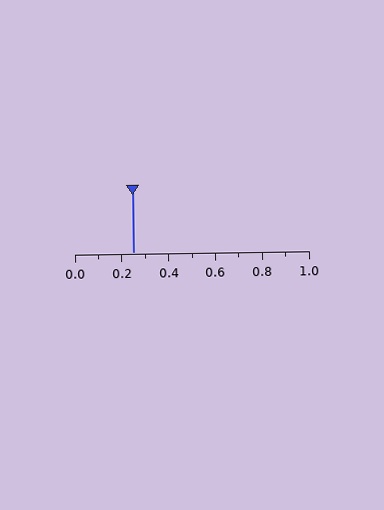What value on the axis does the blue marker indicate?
The marker indicates approximately 0.25.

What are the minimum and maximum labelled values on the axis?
The axis runs from 0.0 to 1.0.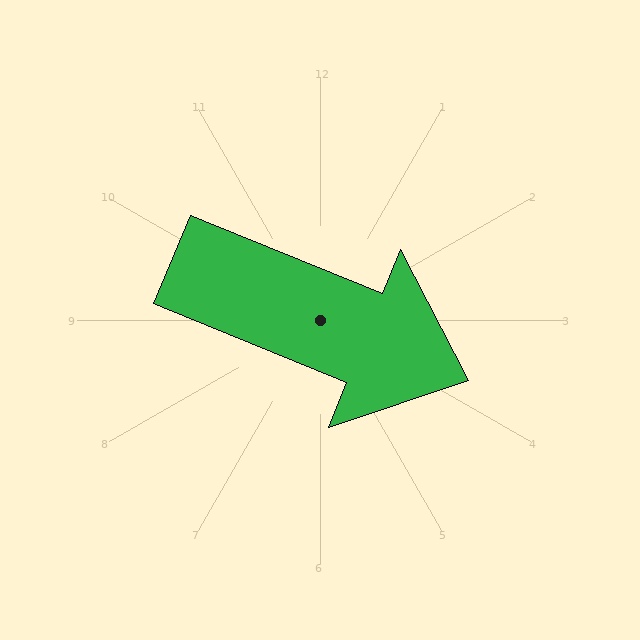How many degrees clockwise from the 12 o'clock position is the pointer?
Approximately 112 degrees.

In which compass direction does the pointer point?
East.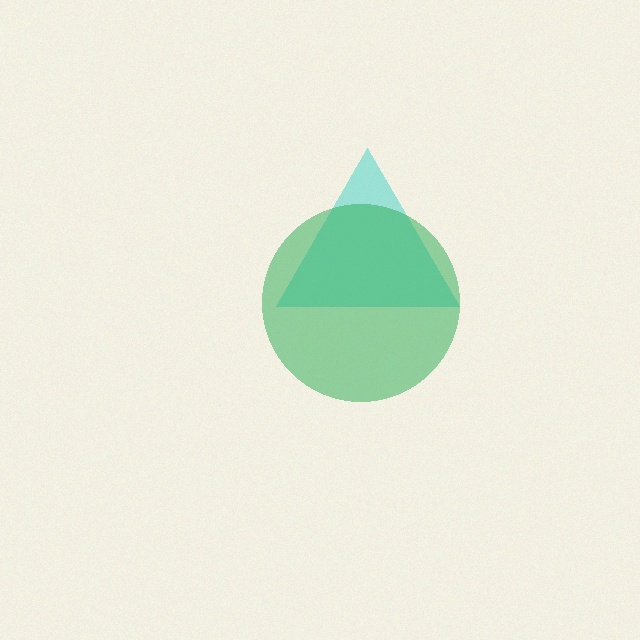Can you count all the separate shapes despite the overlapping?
Yes, there are 2 separate shapes.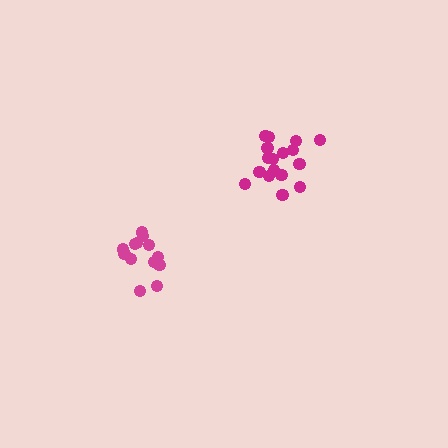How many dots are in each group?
Group 1: 13 dots, Group 2: 17 dots (30 total).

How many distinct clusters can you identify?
There are 2 distinct clusters.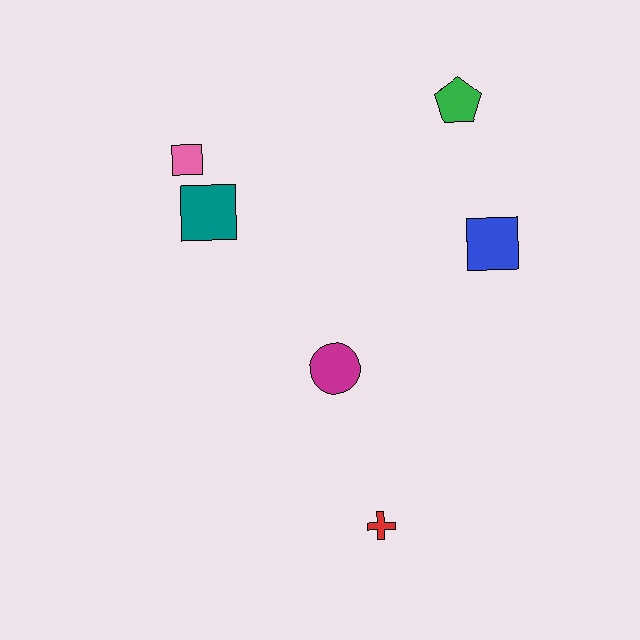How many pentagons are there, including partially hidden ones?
There is 1 pentagon.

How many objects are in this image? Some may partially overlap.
There are 6 objects.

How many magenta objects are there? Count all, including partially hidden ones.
There is 1 magenta object.